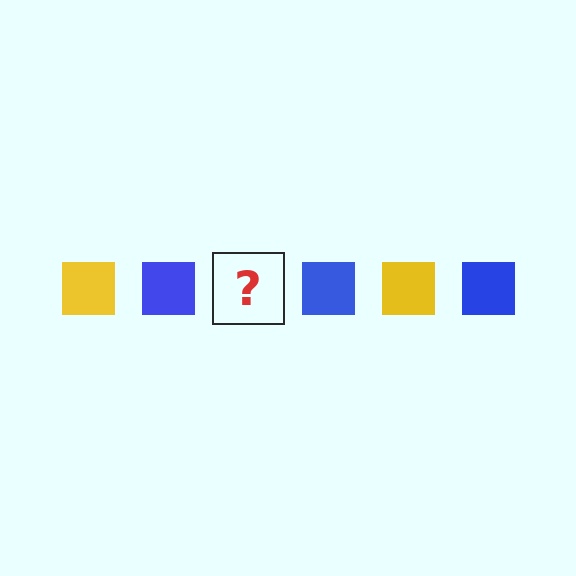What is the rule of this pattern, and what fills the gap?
The rule is that the pattern cycles through yellow, blue squares. The gap should be filled with a yellow square.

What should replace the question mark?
The question mark should be replaced with a yellow square.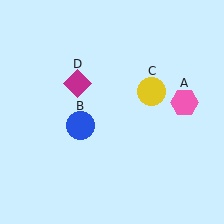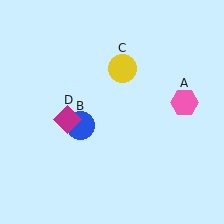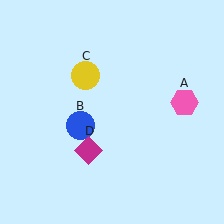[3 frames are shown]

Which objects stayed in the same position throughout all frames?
Pink hexagon (object A) and blue circle (object B) remained stationary.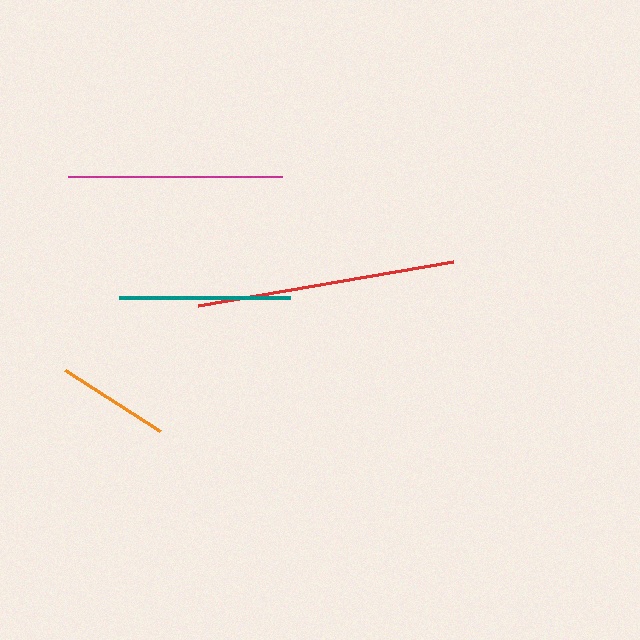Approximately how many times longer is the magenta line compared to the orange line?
The magenta line is approximately 1.9 times the length of the orange line.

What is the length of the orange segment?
The orange segment is approximately 113 pixels long.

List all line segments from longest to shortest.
From longest to shortest: red, magenta, teal, orange.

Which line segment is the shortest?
The orange line is the shortest at approximately 113 pixels.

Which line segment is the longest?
The red line is the longest at approximately 259 pixels.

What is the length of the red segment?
The red segment is approximately 259 pixels long.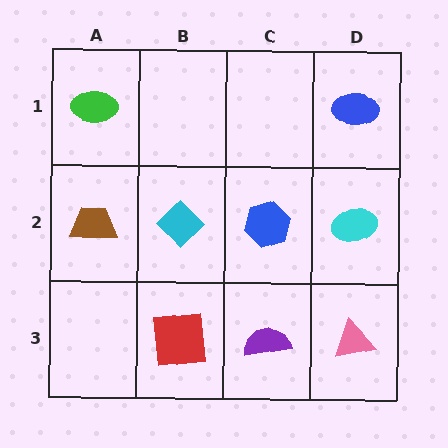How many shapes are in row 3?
3 shapes.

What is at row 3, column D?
A pink triangle.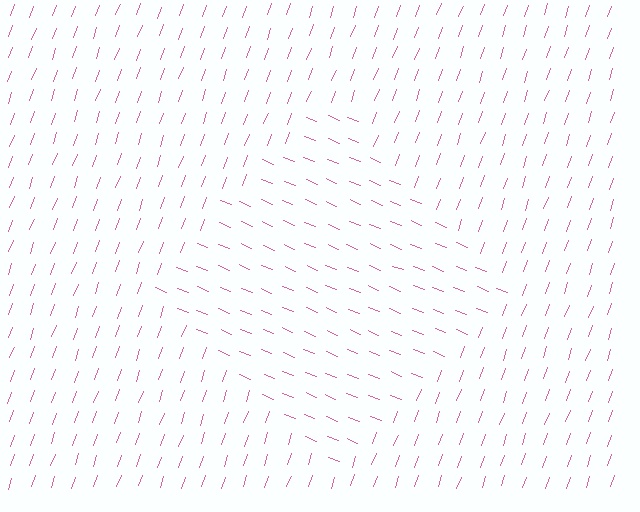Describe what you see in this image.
The image is filled with small pink line segments. A diamond region in the image has lines oriented differently from the surrounding lines, creating a visible texture boundary.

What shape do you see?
I see a diamond.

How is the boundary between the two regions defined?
The boundary is defined purely by a change in line orientation (approximately 87 degrees difference). All lines are the same color and thickness.